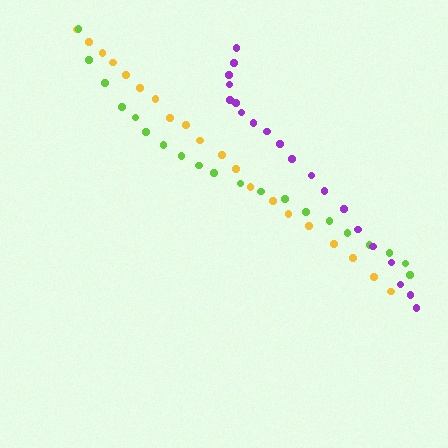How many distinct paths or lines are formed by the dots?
There are 3 distinct paths.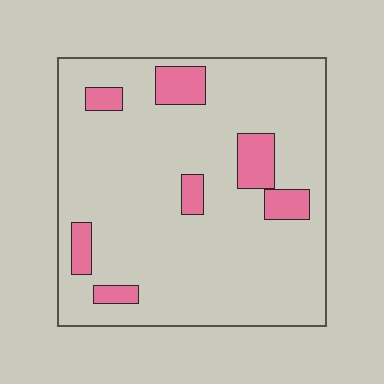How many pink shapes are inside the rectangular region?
7.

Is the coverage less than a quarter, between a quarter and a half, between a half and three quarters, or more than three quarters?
Less than a quarter.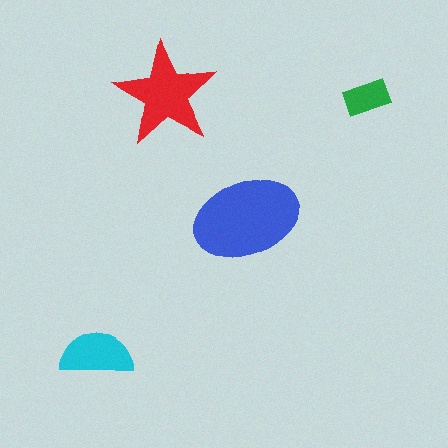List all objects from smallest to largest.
The green rectangle, the cyan semicircle, the red star, the blue ellipse.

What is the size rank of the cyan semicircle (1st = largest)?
3rd.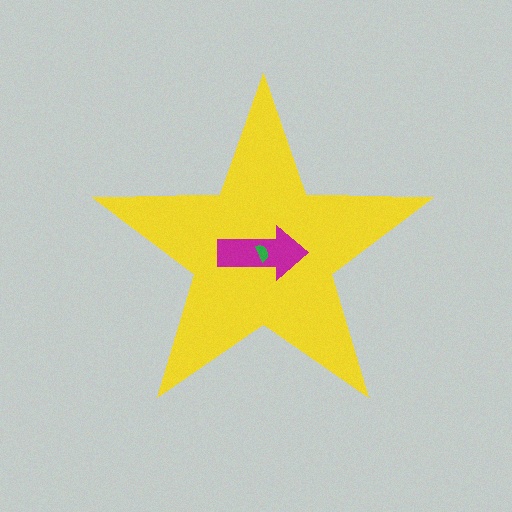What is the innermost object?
The green semicircle.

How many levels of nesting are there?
3.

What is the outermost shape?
The yellow star.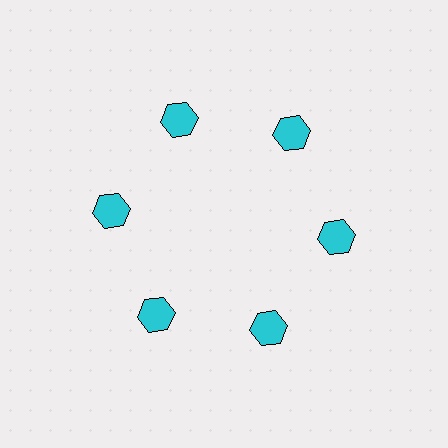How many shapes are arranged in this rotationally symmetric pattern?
There are 6 shapes, arranged in 6 groups of 1.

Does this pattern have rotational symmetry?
Yes, this pattern has 6-fold rotational symmetry. It looks the same after rotating 60 degrees around the center.